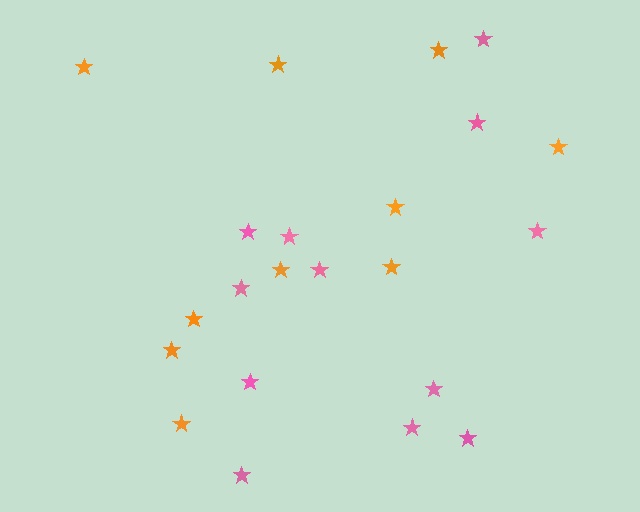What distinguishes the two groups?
There are 2 groups: one group of pink stars (12) and one group of orange stars (10).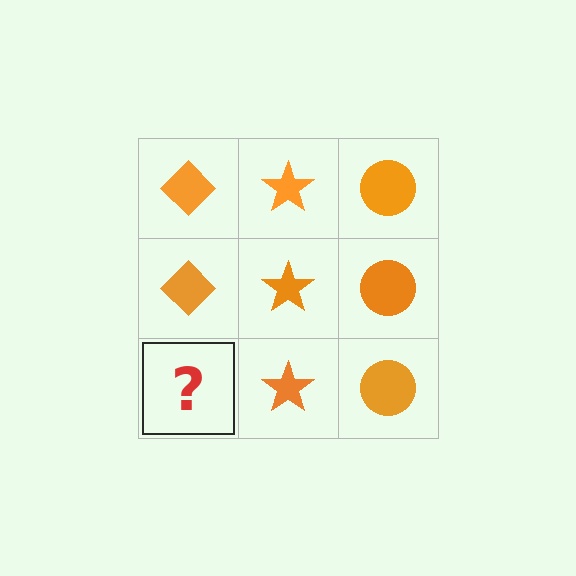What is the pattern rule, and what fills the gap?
The rule is that each column has a consistent shape. The gap should be filled with an orange diamond.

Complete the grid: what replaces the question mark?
The question mark should be replaced with an orange diamond.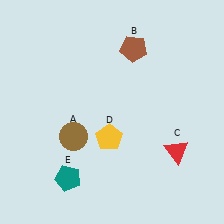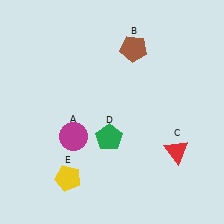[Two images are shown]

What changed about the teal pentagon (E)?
In Image 1, E is teal. In Image 2, it changed to yellow.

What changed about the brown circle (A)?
In Image 1, A is brown. In Image 2, it changed to magenta.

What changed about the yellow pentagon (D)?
In Image 1, D is yellow. In Image 2, it changed to green.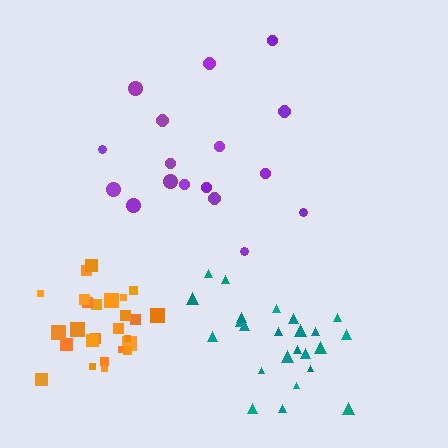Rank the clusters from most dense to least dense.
orange, teal, purple.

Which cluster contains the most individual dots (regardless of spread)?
Orange (26).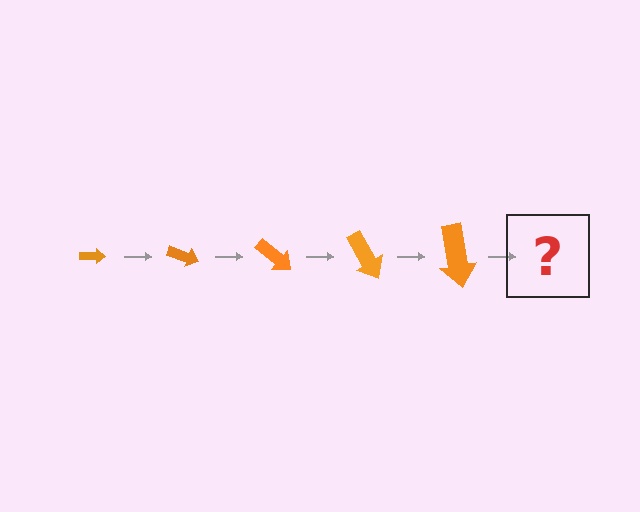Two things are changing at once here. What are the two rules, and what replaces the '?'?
The two rules are that the arrow grows larger each step and it rotates 20 degrees each step. The '?' should be an arrow, larger than the previous one and rotated 100 degrees from the start.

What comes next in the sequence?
The next element should be an arrow, larger than the previous one and rotated 100 degrees from the start.